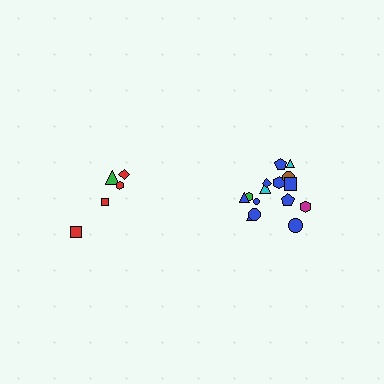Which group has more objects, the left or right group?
The right group.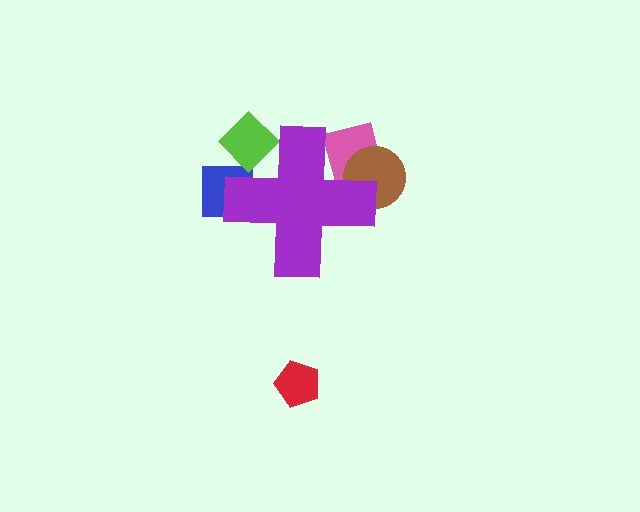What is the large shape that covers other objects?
A purple cross.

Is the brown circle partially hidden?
Yes, the brown circle is partially hidden behind the purple cross.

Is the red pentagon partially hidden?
No, the red pentagon is fully visible.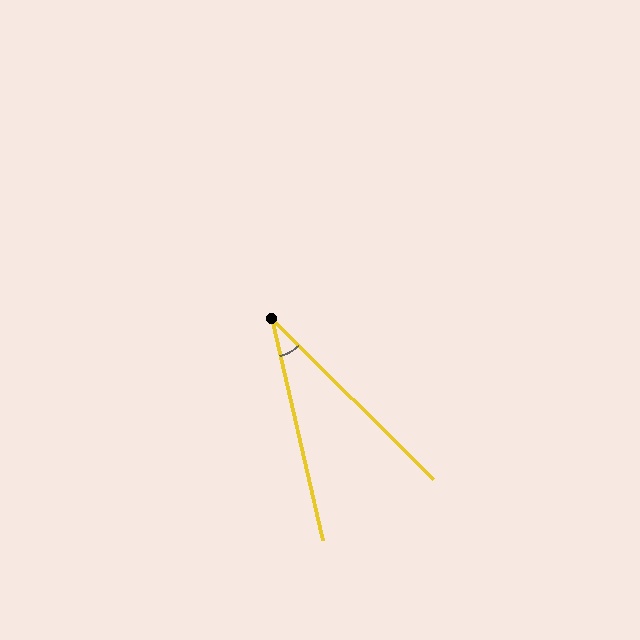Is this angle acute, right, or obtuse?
It is acute.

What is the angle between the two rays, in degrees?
Approximately 32 degrees.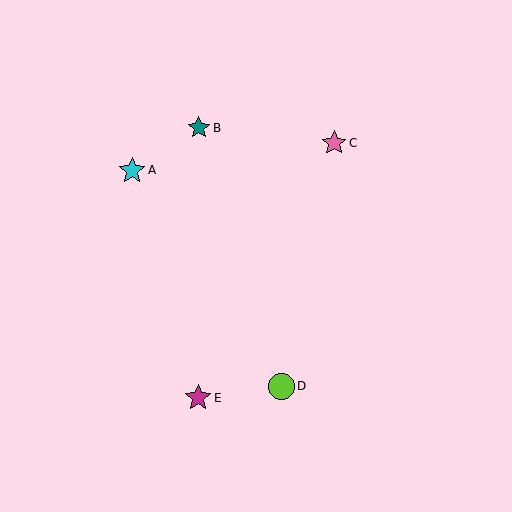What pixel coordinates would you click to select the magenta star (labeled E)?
Click at (198, 398) to select the magenta star E.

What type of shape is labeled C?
Shape C is a pink star.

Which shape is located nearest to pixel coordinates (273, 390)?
The lime circle (labeled D) at (281, 386) is nearest to that location.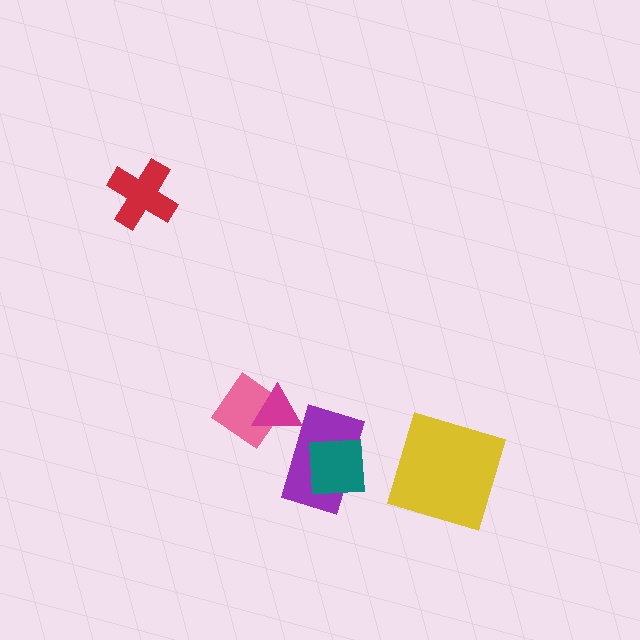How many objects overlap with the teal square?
1 object overlaps with the teal square.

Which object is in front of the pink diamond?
The magenta triangle is in front of the pink diamond.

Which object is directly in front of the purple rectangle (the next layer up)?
The magenta triangle is directly in front of the purple rectangle.